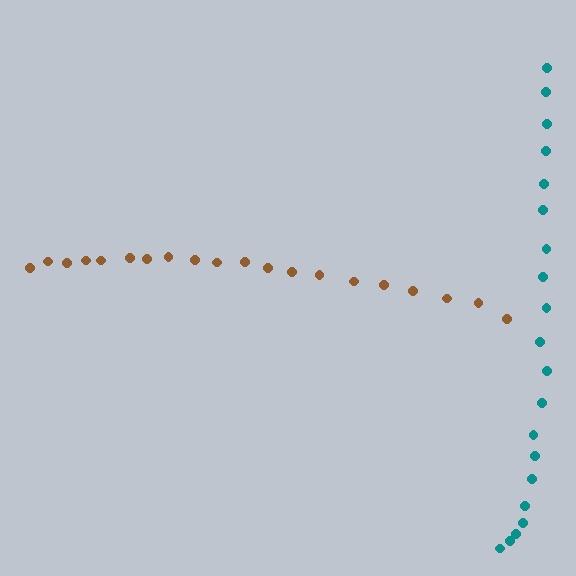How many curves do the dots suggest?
There are 2 distinct paths.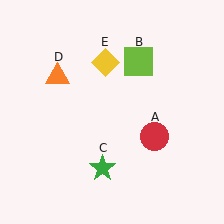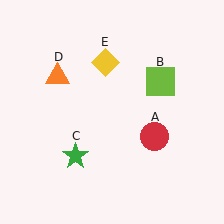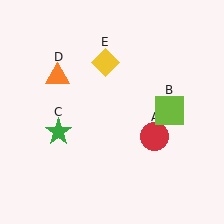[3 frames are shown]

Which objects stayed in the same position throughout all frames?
Red circle (object A) and orange triangle (object D) and yellow diamond (object E) remained stationary.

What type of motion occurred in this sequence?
The lime square (object B), green star (object C) rotated clockwise around the center of the scene.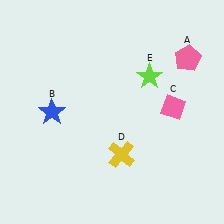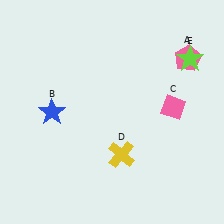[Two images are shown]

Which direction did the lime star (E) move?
The lime star (E) moved right.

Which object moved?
The lime star (E) moved right.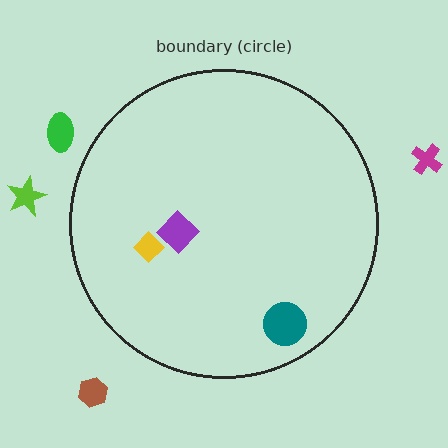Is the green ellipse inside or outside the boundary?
Outside.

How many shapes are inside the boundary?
3 inside, 4 outside.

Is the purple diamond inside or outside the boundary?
Inside.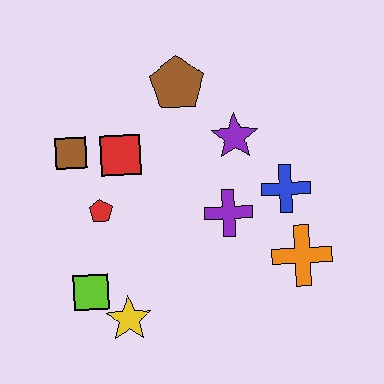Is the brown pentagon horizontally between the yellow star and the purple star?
Yes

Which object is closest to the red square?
The brown square is closest to the red square.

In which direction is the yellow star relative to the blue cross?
The yellow star is to the left of the blue cross.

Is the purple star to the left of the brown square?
No